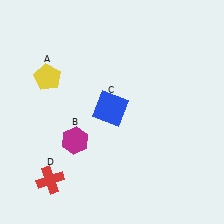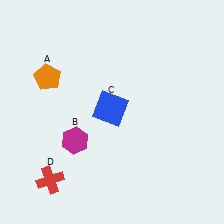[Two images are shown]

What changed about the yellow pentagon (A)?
In Image 1, A is yellow. In Image 2, it changed to orange.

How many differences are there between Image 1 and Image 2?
There is 1 difference between the two images.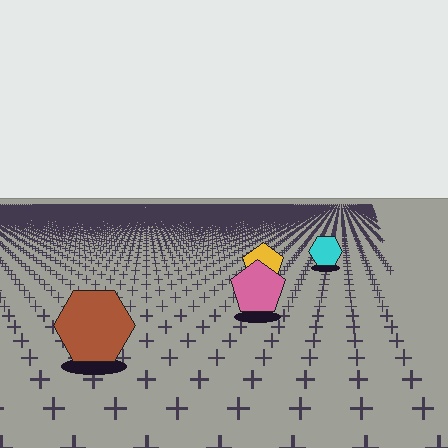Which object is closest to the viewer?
The brown hexagon is closest. The texture marks near it are larger and more spread out.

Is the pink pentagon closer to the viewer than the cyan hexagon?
Yes. The pink pentagon is closer — you can tell from the texture gradient: the ground texture is coarser near it.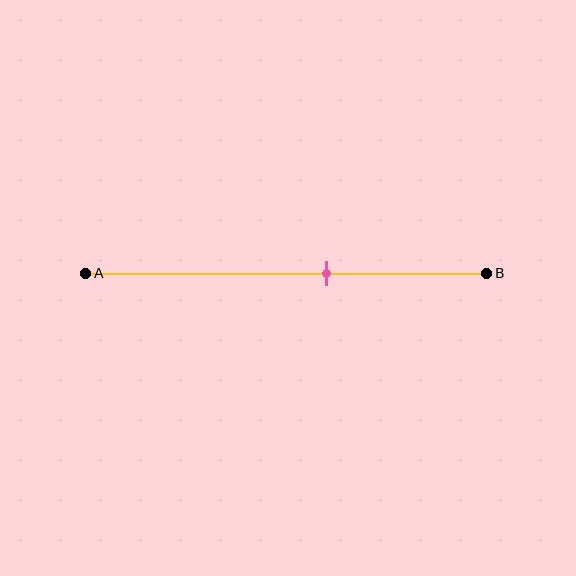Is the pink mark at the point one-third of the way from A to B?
No, the mark is at about 60% from A, not at the 33% one-third point.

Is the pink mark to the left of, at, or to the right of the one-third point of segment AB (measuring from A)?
The pink mark is to the right of the one-third point of segment AB.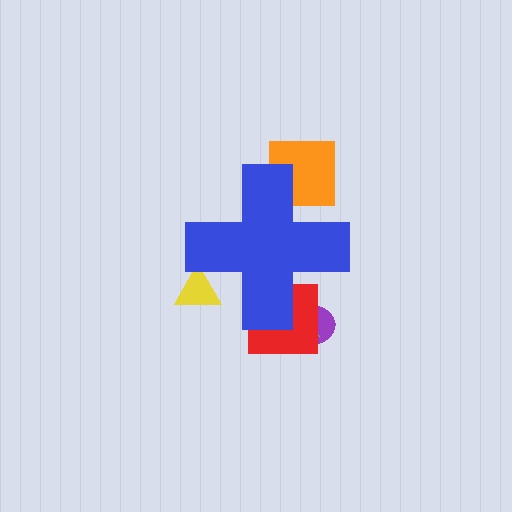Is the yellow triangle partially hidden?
Yes, the yellow triangle is partially hidden behind the blue cross.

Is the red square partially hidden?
Yes, the red square is partially hidden behind the blue cross.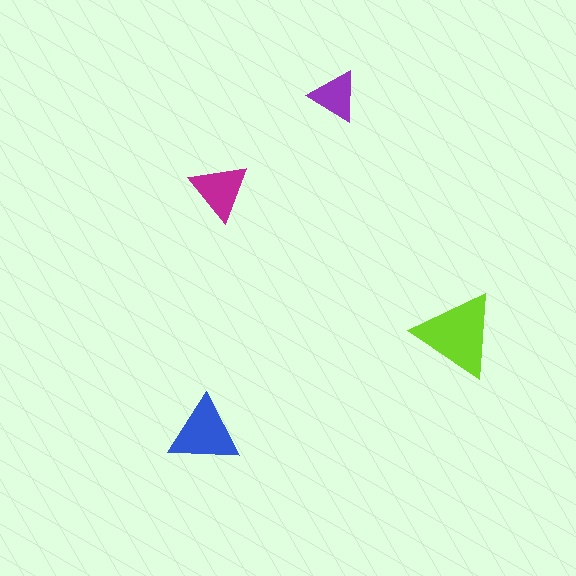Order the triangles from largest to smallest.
the lime one, the blue one, the magenta one, the purple one.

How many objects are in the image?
There are 4 objects in the image.